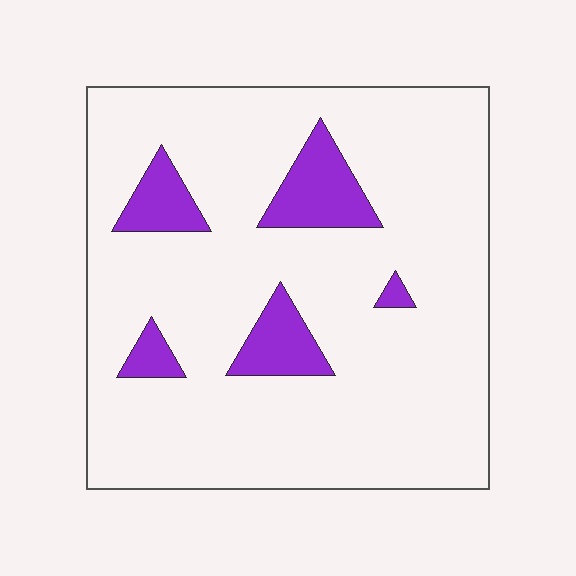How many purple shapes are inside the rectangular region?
5.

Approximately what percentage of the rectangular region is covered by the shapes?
Approximately 10%.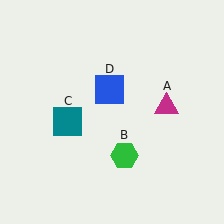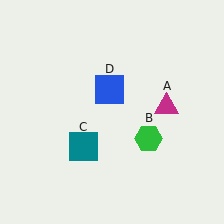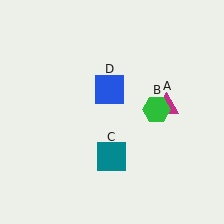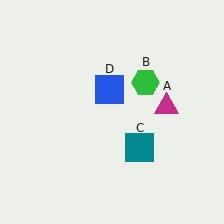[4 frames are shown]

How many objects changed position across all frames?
2 objects changed position: green hexagon (object B), teal square (object C).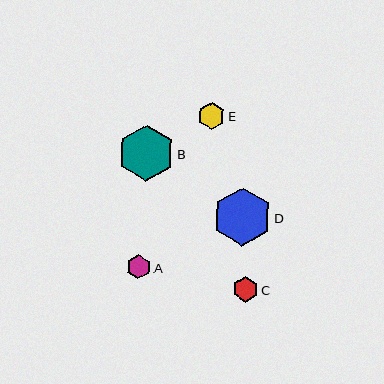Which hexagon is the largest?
Hexagon D is the largest with a size of approximately 58 pixels.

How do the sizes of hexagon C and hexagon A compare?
Hexagon C and hexagon A are approximately the same size.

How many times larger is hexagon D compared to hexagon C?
Hexagon D is approximately 2.3 times the size of hexagon C.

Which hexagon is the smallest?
Hexagon A is the smallest with a size of approximately 24 pixels.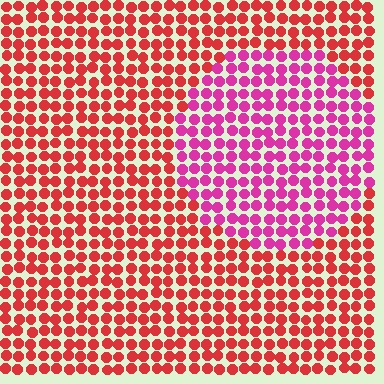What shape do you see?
I see a circle.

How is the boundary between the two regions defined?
The boundary is defined purely by a slight shift in hue (about 39 degrees). Spacing, size, and orientation are identical on both sides.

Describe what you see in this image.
The image is filled with small red elements in a uniform arrangement. A circle-shaped region is visible where the elements are tinted to a slightly different hue, forming a subtle color boundary.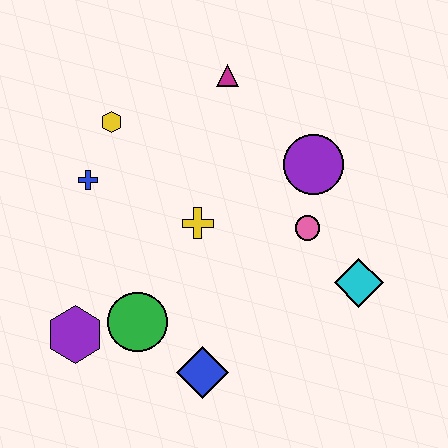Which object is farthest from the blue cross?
The cyan diamond is farthest from the blue cross.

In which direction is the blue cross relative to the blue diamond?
The blue cross is above the blue diamond.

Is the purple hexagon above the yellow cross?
No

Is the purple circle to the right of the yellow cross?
Yes